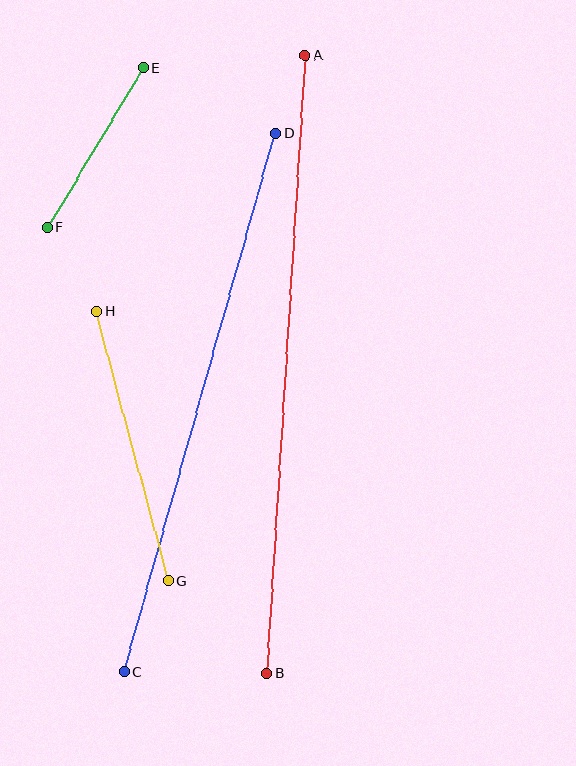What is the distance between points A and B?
The distance is approximately 619 pixels.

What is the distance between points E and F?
The distance is approximately 185 pixels.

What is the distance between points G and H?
The distance is approximately 279 pixels.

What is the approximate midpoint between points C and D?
The midpoint is at approximately (200, 403) pixels.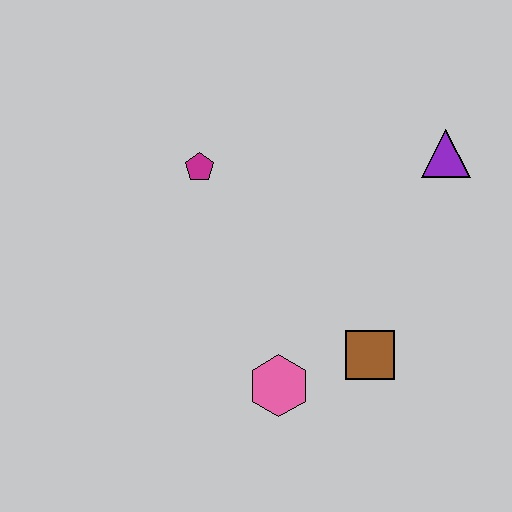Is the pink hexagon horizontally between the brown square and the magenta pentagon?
Yes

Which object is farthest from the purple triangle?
The pink hexagon is farthest from the purple triangle.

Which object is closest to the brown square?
The pink hexagon is closest to the brown square.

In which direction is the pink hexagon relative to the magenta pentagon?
The pink hexagon is below the magenta pentagon.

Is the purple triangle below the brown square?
No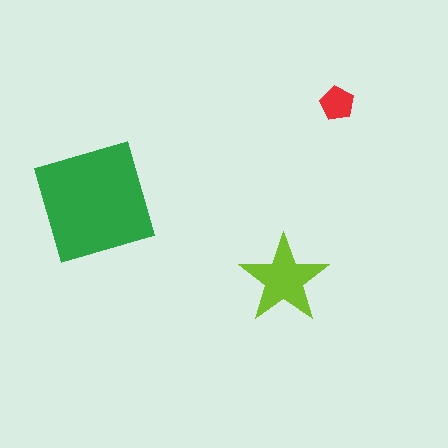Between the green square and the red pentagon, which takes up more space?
The green square.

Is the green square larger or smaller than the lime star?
Larger.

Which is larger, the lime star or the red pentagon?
The lime star.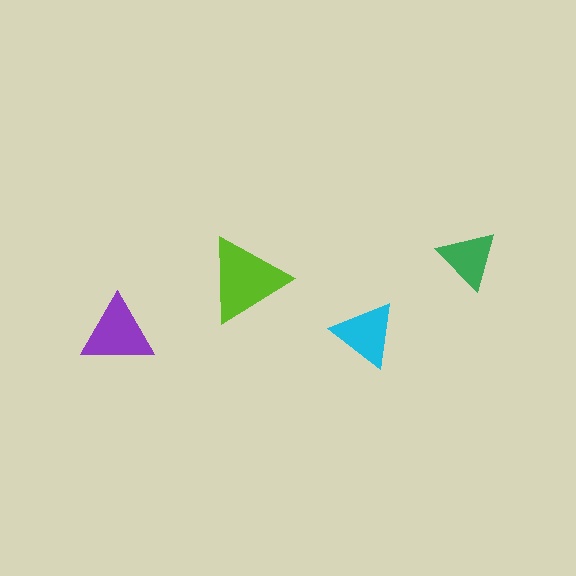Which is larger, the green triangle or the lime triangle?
The lime one.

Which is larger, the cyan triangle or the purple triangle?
The purple one.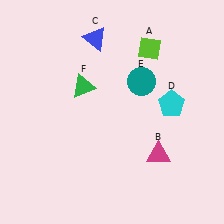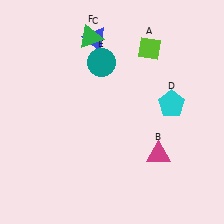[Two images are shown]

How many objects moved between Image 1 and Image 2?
2 objects moved between the two images.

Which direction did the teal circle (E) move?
The teal circle (E) moved left.